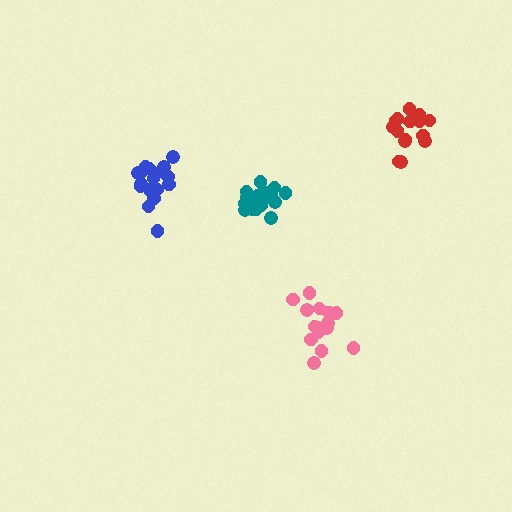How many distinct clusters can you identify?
There are 4 distinct clusters.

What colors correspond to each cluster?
The clusters are colored: red, teal, pink, blue.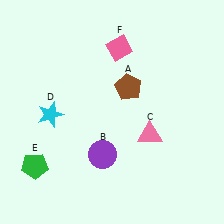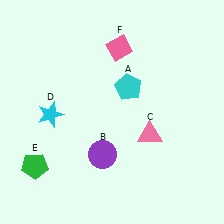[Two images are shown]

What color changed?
The pentagon (A) changed from brown in Image 1 to cyan in Image 2.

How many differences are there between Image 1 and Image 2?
There is 1 difference between the two images.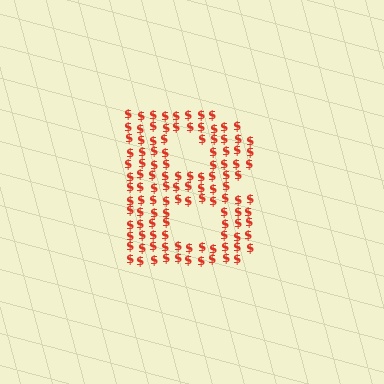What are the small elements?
The small elements are dollar signs.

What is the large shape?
The large shape is the letter B.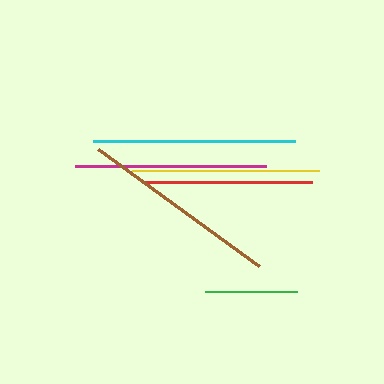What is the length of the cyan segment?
The cyan segment is approximately 202 pixels long.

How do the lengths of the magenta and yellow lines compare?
The magenta and yellow lines are approximately the same length.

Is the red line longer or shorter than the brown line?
The brown line is longer than the red line.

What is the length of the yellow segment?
The yellow segment is approximately 186 pixels long.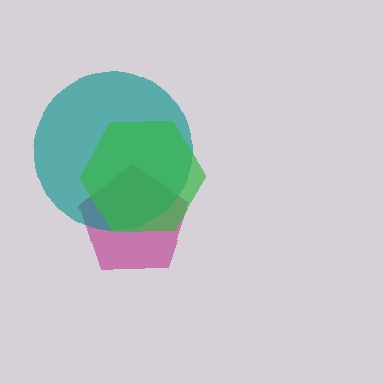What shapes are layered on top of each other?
The layered shapes are: a magenta pentagon, a teal circle, a green hexagon.